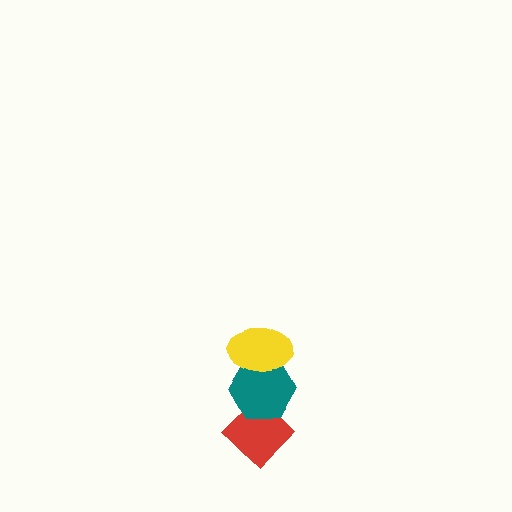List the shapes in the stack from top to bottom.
From top to bottom: the yellow ellipse, the teal hexagon, the red diamond.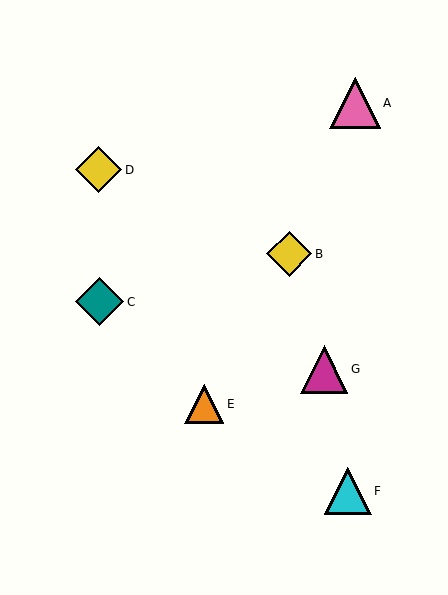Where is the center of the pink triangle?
The center of the pink triangle is at (355, 103).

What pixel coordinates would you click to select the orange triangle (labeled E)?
Click at (204, 404) to select the orange triangle E.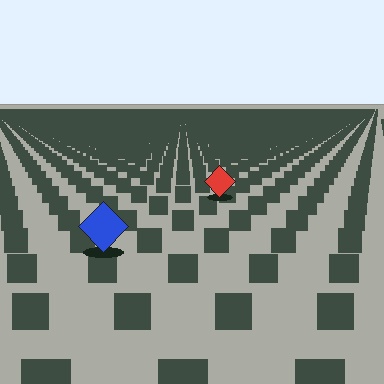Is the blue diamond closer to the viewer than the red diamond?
Yes. The blue diamond is closer — you can tell from the texture gradient: the ground texture is coarser near it.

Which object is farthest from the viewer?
The red diamond is farthest from the viewer. It appears smaller and the ground texture around it is denser.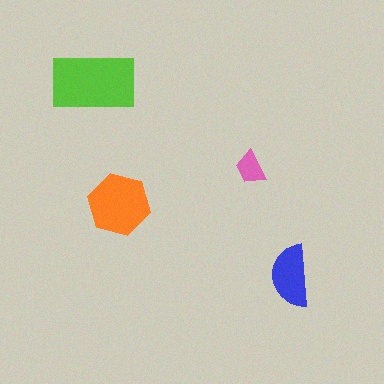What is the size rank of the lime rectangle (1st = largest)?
1st.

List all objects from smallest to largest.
The pink trapezoid, the blue semicircle, the orange hexagon, the lime rectangle.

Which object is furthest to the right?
The blue semicircle is rightmost.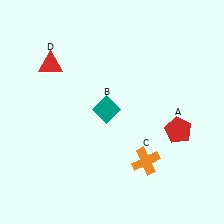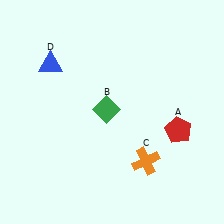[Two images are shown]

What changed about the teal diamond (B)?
In Image 1, B is teal. In Image 2, it changed to green.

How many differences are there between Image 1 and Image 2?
There are 2 differences between the two images.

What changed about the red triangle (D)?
In Image 1, D is red. In Image 2, it changed to blue.